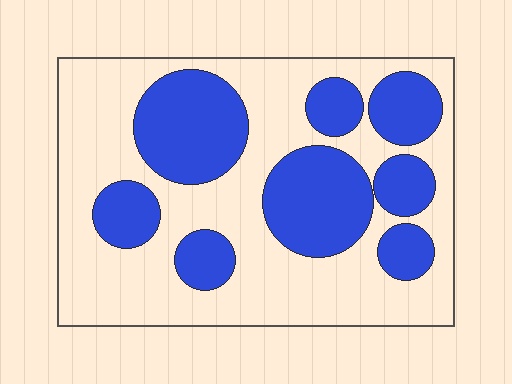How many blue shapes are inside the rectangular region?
8.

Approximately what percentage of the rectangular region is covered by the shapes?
Approximately 35%.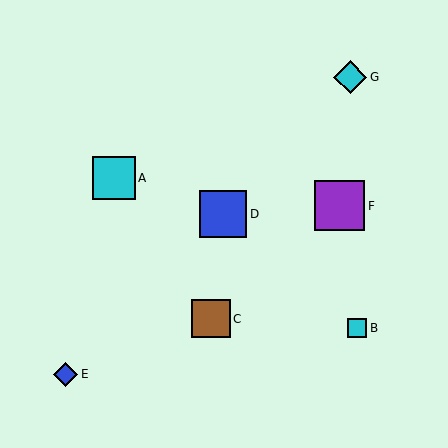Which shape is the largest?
The purple square (labeled F) is the largest.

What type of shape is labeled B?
Shape B is a cyan square.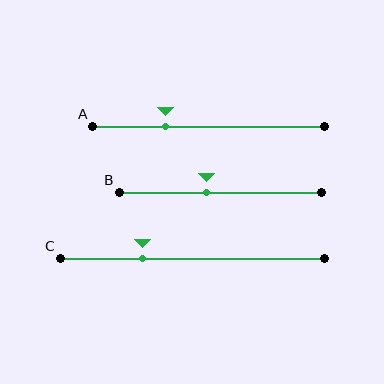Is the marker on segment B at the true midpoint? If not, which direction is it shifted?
No, the marker on segment B is shifted to the left by about 7% of the segment length.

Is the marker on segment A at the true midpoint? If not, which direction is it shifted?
No, the marker on segment A is shifted to the left by about 19% of the segment length.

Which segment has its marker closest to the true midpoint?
Segment B has its marker closest to the true midpoint.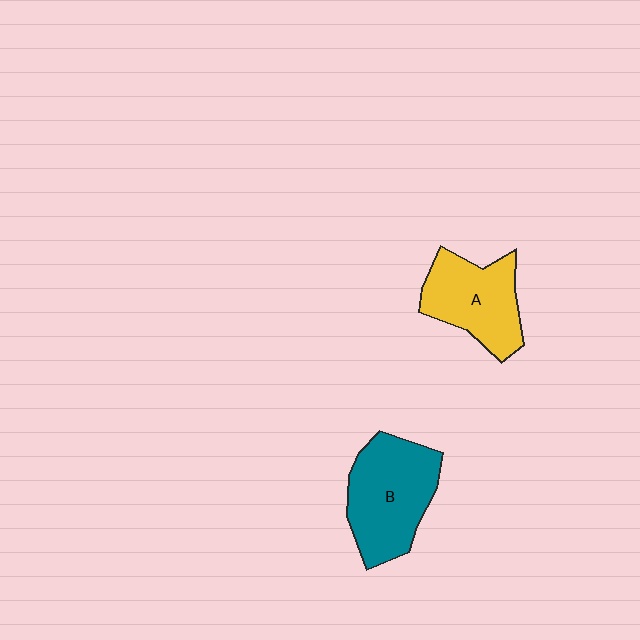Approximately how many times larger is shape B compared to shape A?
Approximately 1.2 times.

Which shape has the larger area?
Shape B (teal).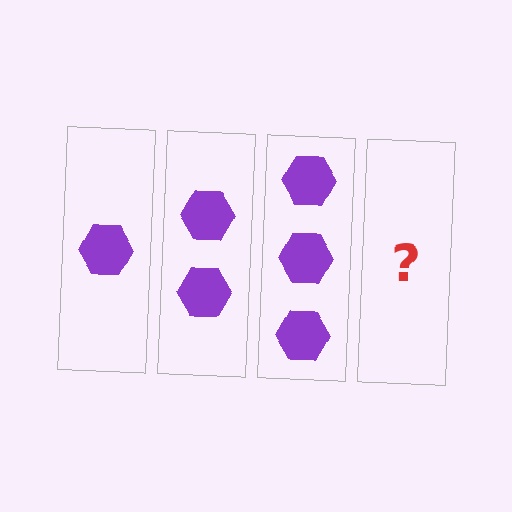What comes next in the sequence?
The next element should be 4 hexagons.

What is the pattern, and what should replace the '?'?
The pattern is that each step adds one more hexagon. The '?' should be 4 hexagons.